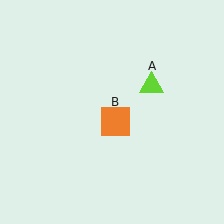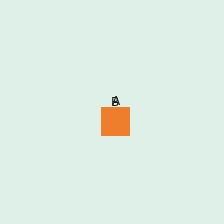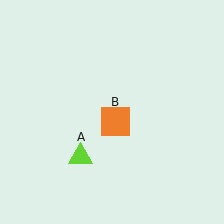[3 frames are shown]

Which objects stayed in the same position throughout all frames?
Orange square (object B) remained stationary.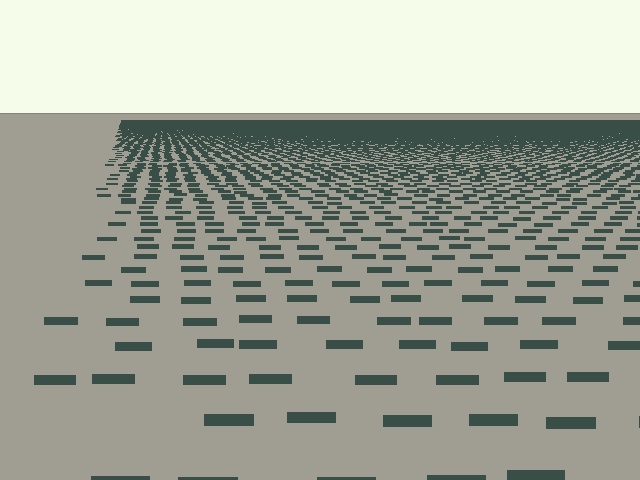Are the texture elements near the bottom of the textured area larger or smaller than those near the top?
Larger. Near the bottom, elements are closer to the viewer and appear at a bigger on-screen size.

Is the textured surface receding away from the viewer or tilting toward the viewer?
The surface is receding away from the viewer. Texture elements get smaller and denser toward the top.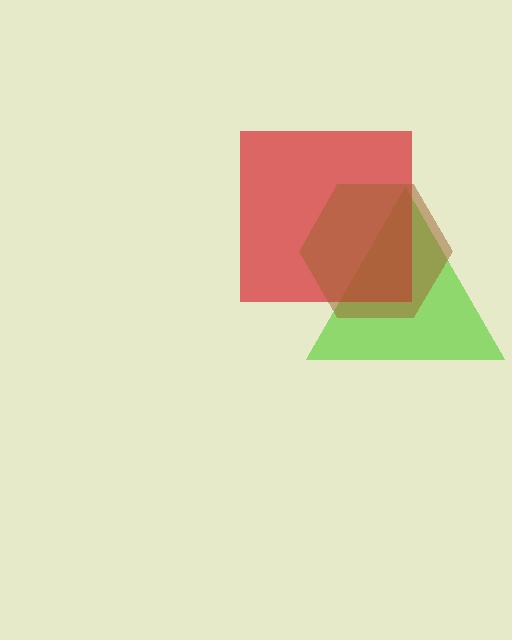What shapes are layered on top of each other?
The layered shapes are: a lime triangle, a red square, a brown hexagon.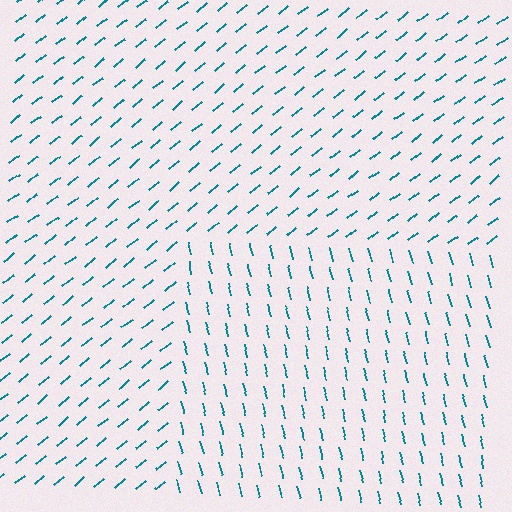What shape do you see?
I see a rectangle.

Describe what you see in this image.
The image is filled with small teal line segments. A rectangle region in the image has lines oriented differently from the surrounding lines, creating a visible texture boundary.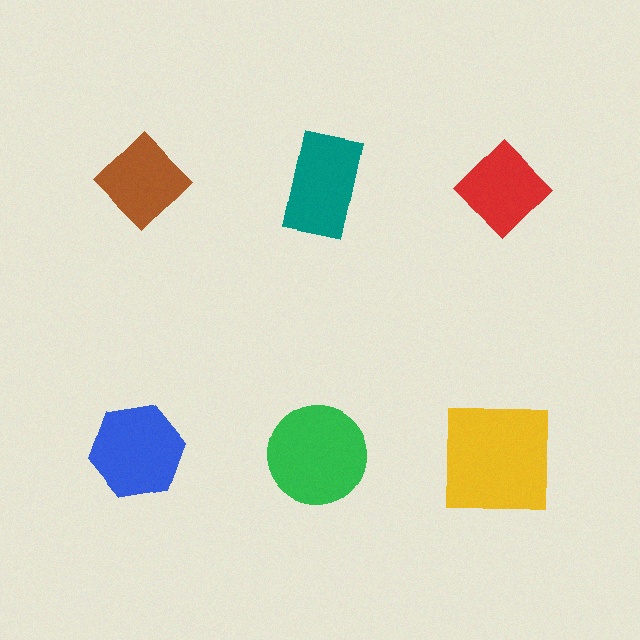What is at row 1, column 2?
A teal rectangle.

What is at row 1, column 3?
A red diamond.